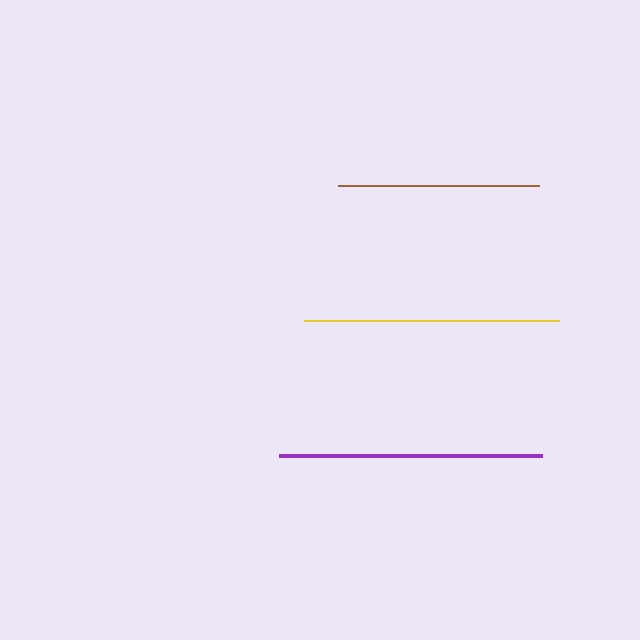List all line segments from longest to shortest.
From longest to shortest: purple, yellow, brown.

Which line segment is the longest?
The purple line is the longest at approximately 263 pixels.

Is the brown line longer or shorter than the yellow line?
The yellow line is longer than the brown line.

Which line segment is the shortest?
The brown line is the shortest at approximately 201 pixels.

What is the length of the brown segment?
The brown segment is approximately 201 pixels long.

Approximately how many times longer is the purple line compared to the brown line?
The purple line is approximately 1.3 times the length of the brown line.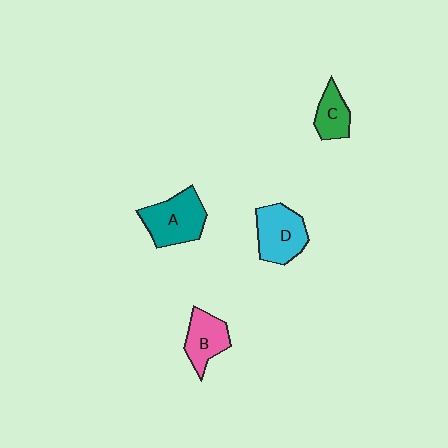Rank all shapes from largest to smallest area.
From largest to smallest: A (teal), D (cyan), B (pink), C (green).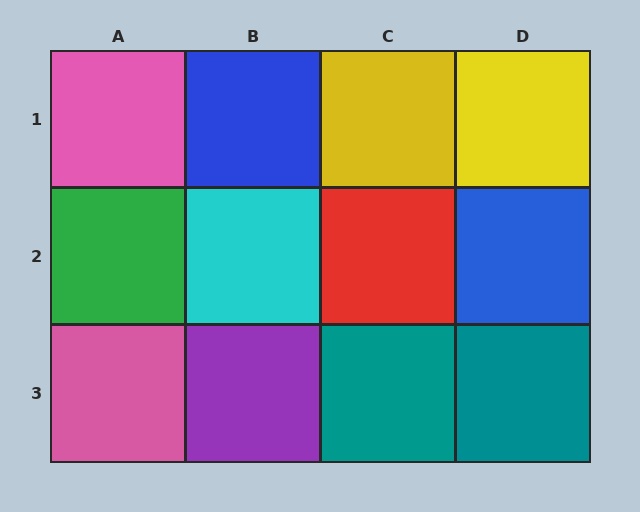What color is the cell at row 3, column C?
Teal.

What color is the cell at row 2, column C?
Red.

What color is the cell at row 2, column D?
Blue.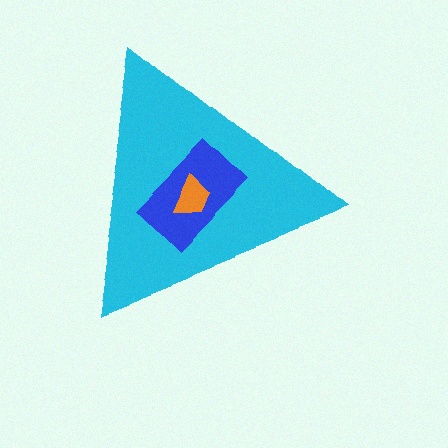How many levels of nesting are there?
3.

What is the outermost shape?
The cyan triangle.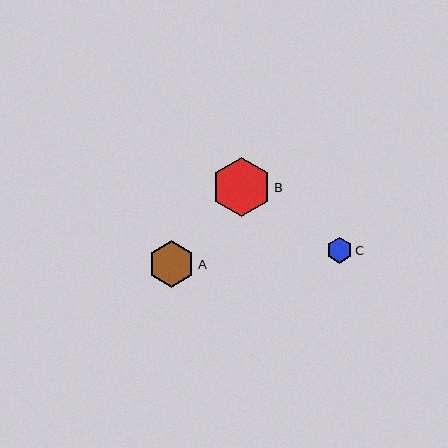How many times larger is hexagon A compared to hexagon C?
Hexagon A is approximately 1.8 times the size of hexagon C.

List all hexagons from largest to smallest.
From largest to smallest: B, A, C.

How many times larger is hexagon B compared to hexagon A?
Hexagon B is approximately 1.3 times the size of hexagon A.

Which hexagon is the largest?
Hexagon B is the largest with a size of approximately 59 pixels.